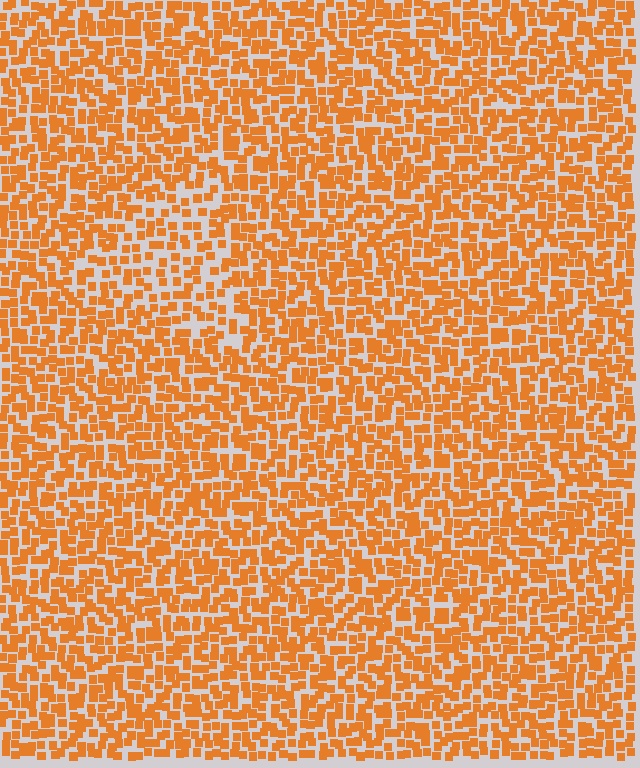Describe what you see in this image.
The image contains small orange elements arranged at two different densities. A triangle-shaped region is visible where the elements are less densely packed than the surrounding area.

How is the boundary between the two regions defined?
The boundary is defined by a change in element density (approximately 1.6x ratio). All elements are the same color, size, and shape.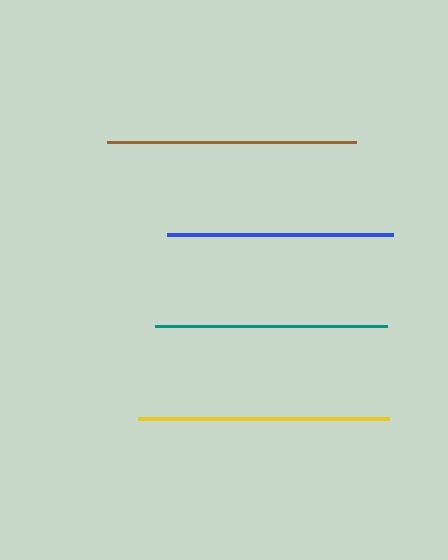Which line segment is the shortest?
The blue line is the shortest at approximately 226 pixels.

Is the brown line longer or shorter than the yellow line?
The yellow line is longer than the brown line.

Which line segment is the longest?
The yellow line is the longest at approximately 251 pixels.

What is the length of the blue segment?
The blue segment is approximately 226 pixels long.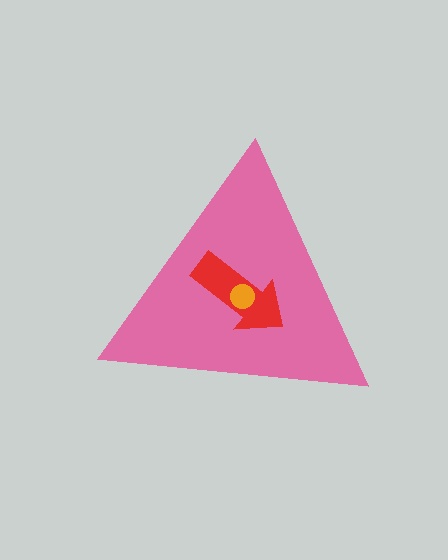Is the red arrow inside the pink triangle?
Yes.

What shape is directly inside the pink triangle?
The red arrow.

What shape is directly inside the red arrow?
The orange circle.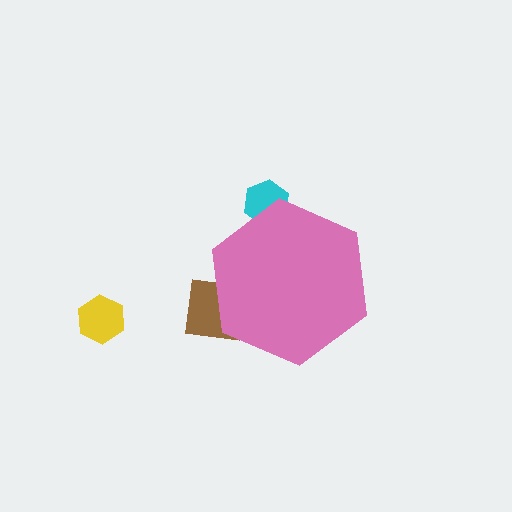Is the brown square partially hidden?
Yes, the brown square is partially hidden behind the pink hexagon.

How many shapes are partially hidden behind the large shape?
2 shapes are partially hidden.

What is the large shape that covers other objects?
A pink hexagon.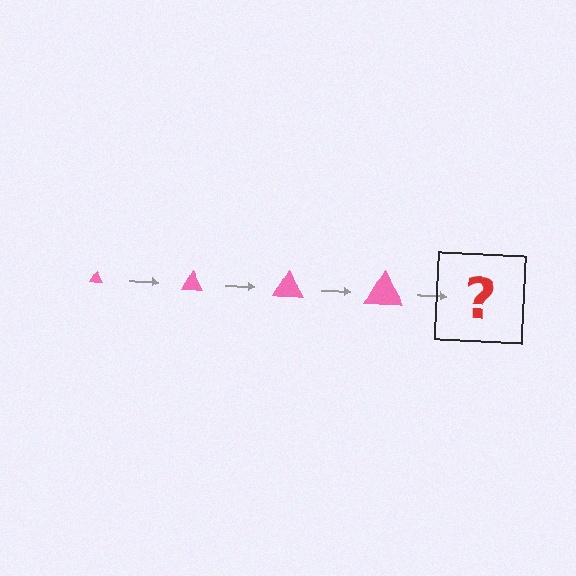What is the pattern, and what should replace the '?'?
The pattern is that the triangle gets progressively larger each step. The '?' should be a pink triangle, larger than the previous one.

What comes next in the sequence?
The next element should be a pink triangle, larger than the previous one.